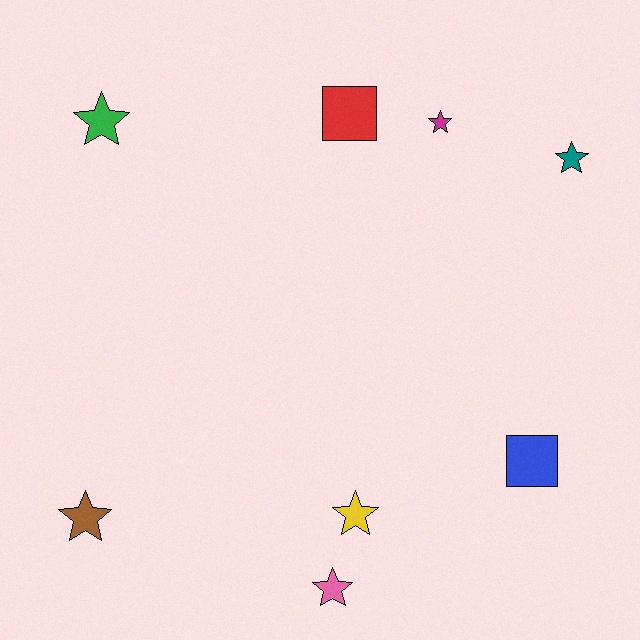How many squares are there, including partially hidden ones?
There are 2 squares.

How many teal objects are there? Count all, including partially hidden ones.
There is 1 teal object.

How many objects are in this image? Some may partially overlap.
There are 8 objects.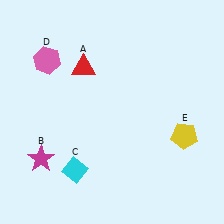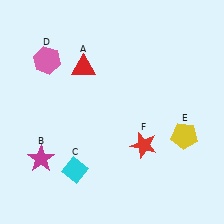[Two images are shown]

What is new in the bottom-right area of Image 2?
A red star (F) was added in the bottom-right area of Image 2.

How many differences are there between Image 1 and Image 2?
There is 1 difference between the two images.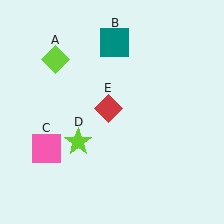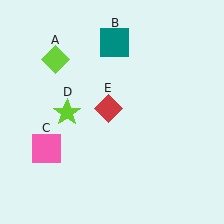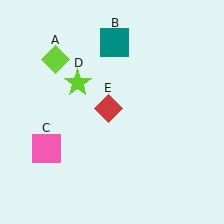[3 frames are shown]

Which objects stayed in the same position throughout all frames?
Lime diamond (object A) and teal square (object B) and pink square (object C) and red diamond (object E) remained stationary.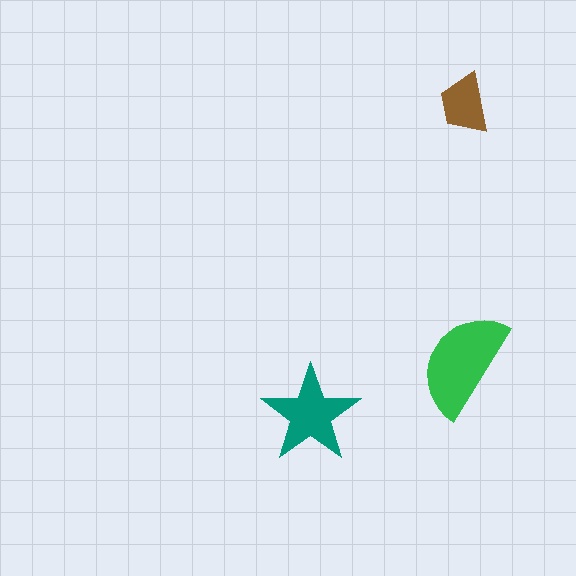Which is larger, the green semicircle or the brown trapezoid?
The green semicircle.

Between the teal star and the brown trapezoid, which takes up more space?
The teal star.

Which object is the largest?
The green semicircle.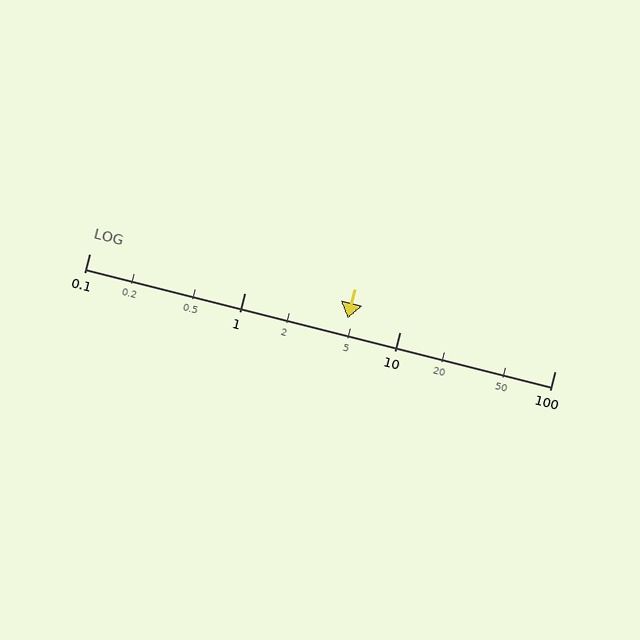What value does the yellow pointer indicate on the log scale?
The pointer indicates approximately 4.6.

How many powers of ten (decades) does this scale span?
The scale spans 3 decades, from 0.1 to 100.